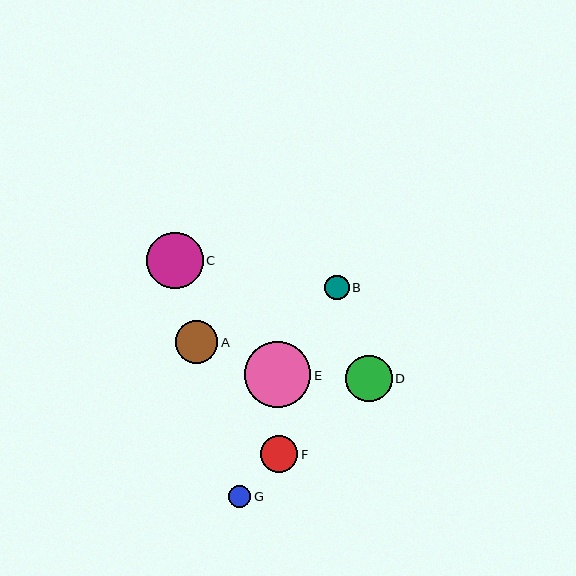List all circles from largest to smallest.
From largest to smallest: E, C, D, A, F, B, G.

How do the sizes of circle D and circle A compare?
Circle D and circle A are approximately the same size.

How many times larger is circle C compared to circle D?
Circle C is approximately 1.2 times the size of circle D.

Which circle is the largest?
Circle E is the largest with a size of approximately 66 pixels.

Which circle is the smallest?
Circle G is the smallest with a size of approximately 22 pixels.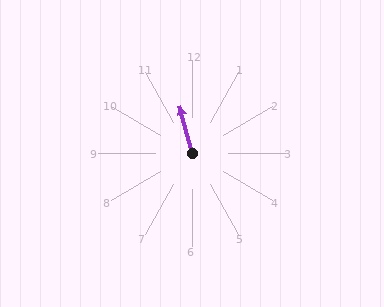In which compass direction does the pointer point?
North.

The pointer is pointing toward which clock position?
Roughly 12 o'clock.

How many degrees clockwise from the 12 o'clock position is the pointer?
Approximately 346 degrees.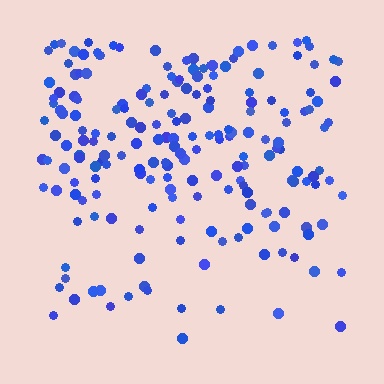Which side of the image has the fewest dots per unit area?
The bottom.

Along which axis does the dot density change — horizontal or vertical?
Vertical.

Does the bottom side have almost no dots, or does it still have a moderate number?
Still a moderate number, just noticeably fewer than the top.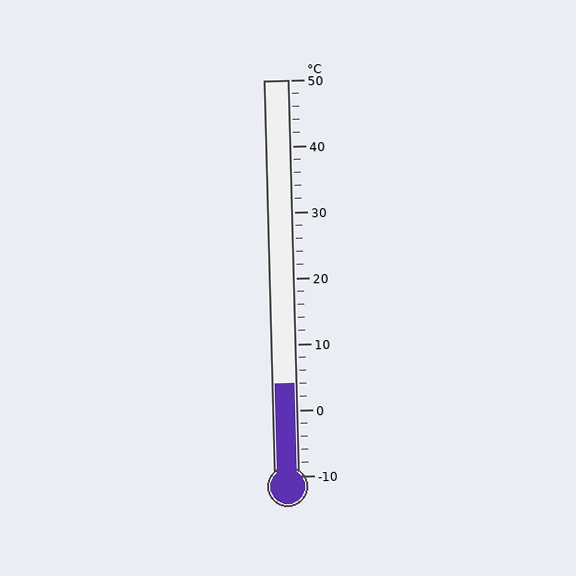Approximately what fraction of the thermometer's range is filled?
The thermometer is filled to approximately 25% of its range.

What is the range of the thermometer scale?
The thermometer scale ranges from -10°C to 50°C.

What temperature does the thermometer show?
The thermometer shows approximately 4°C.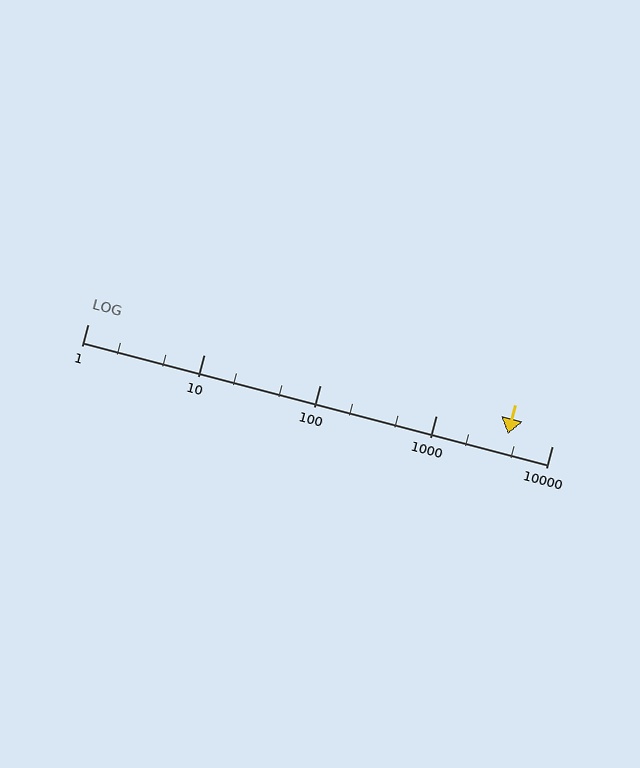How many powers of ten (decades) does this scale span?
The scale spans 4 decades, from 1 to 10000.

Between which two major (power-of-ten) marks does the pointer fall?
The pointer is between 1000 and 10000.